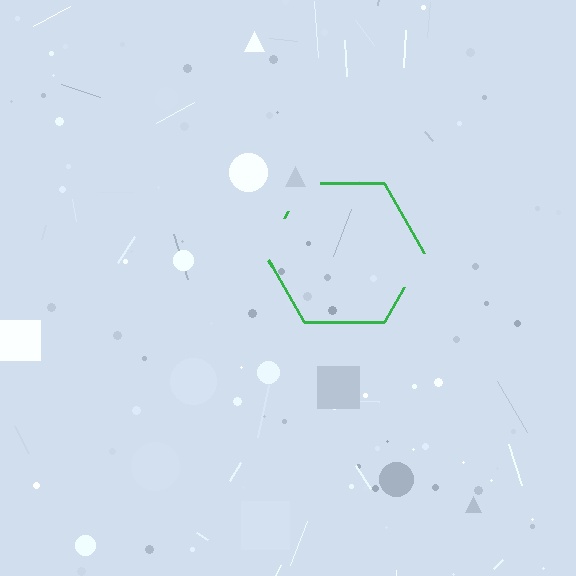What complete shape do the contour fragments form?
The contour fragments form a hexagon.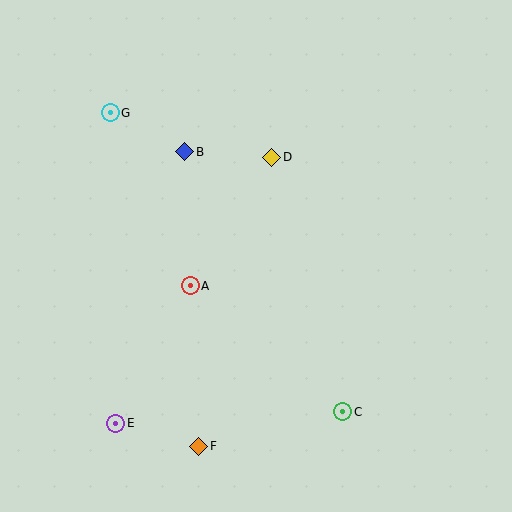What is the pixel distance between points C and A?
The distance between C and A is 197 pixels.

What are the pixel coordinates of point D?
Point D is at (272, 157).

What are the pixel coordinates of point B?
Point B is at (185, 152).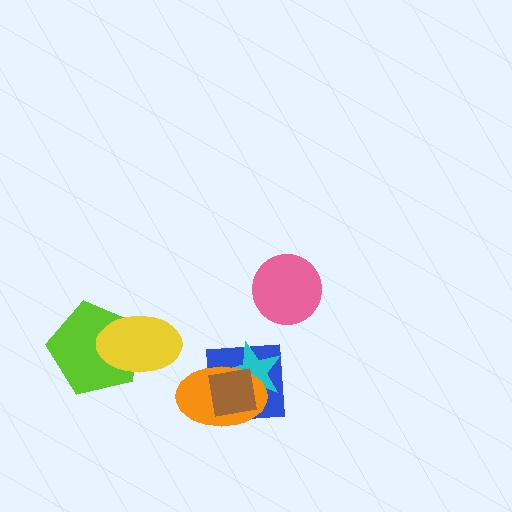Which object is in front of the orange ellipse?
The brown square is in front of the orange ellipse.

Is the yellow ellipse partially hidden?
No, no other shape covers it.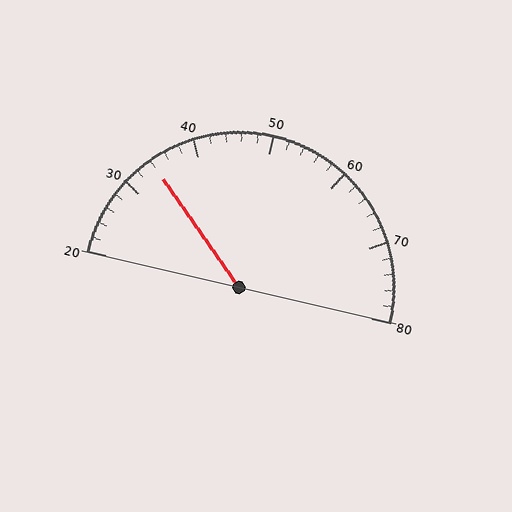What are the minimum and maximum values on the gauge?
The gauge ranges from 20 to 80.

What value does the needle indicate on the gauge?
The needle indicates approximately 34.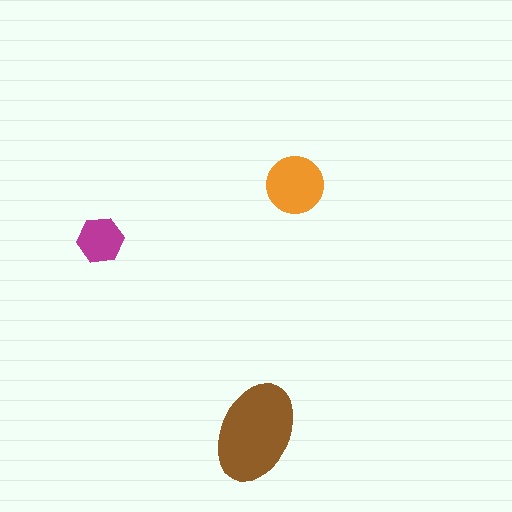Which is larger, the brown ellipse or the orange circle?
The brown ellipse.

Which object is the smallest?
The magenta hexagon.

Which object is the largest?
The brown ellipse.